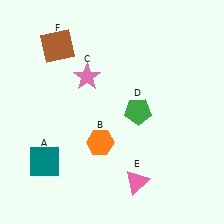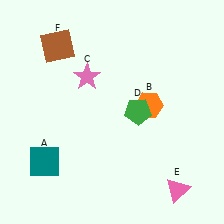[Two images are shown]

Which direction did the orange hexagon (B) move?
The orange hexagon (B) moved right.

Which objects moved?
The objects that moved are: the orange hexagon (B), the pink triangle (E).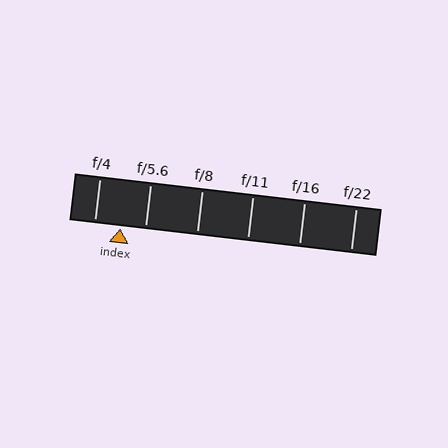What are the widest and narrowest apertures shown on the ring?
The widest aperture shown is f/4 and the narrowest is f/22.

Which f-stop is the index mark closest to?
The index mark is closest to f/5.6.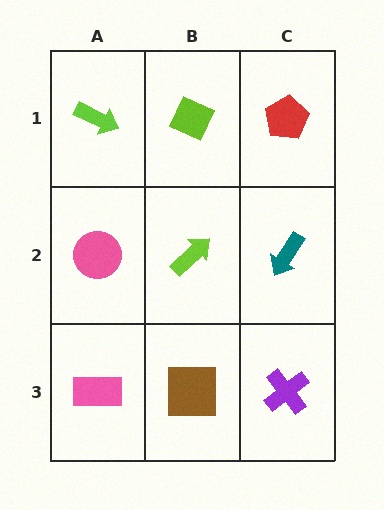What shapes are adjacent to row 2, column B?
A lime diamond (row 1, column B), a brown square (row 3, column B), a pink circle (row 2, column A), a teal arrow (row 2, column C).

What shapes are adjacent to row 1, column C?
A teal arrow (row 2, column C), a lime diamond (row 1, column B).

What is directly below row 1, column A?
A pink circle.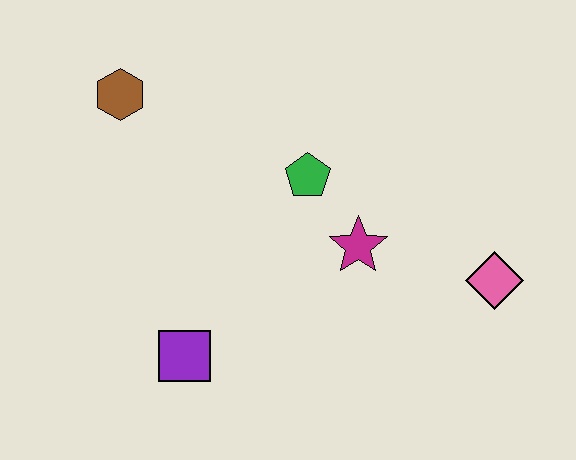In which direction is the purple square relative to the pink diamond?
The purple square is to the left of the pink diamond.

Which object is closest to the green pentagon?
The magenta star is closest to the green pentagon.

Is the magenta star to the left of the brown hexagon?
No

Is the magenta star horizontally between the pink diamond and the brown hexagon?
Yes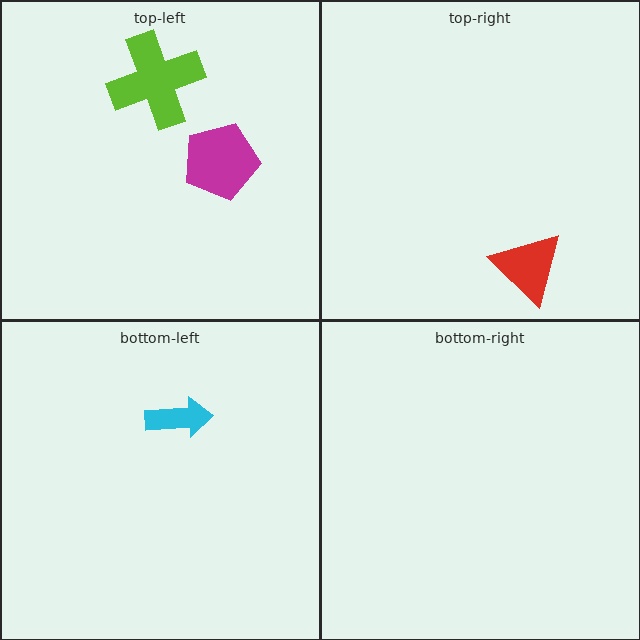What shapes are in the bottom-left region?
The cyan arrow.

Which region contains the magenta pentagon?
The top-left region.